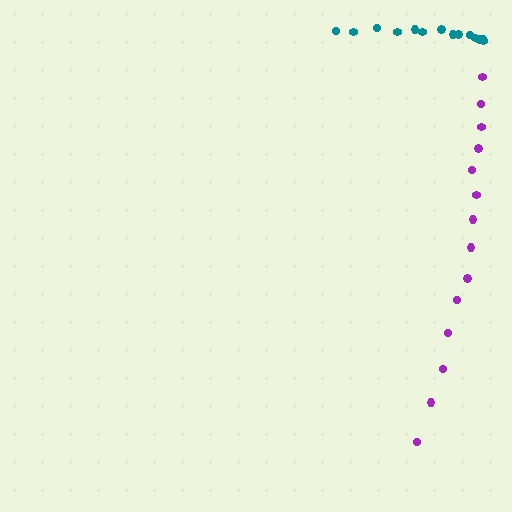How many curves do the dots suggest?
There are 2 distinct paths.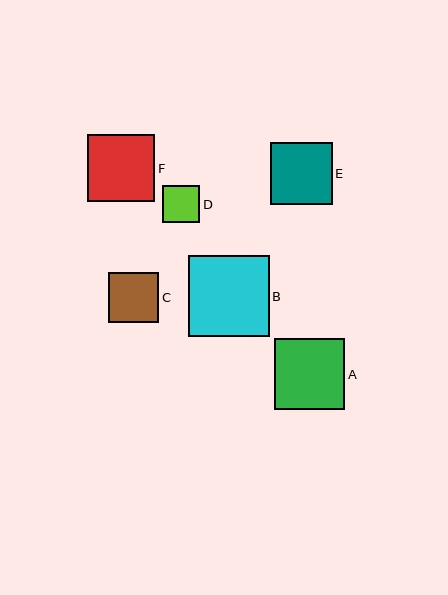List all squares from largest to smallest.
From largest to smallest: B, A, F, E, C, D.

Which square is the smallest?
Square D is the smallest with a size of approximately 37 pixels.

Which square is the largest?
Square B is the largest with a size of approximately 81 pixels.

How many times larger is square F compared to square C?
Square F is approximately 1.3 times the size of square C.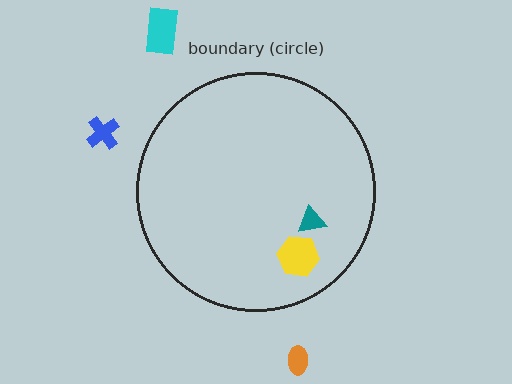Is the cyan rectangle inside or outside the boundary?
Outside.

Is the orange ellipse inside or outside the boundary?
Outside.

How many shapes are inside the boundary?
2 inside, 3 outside.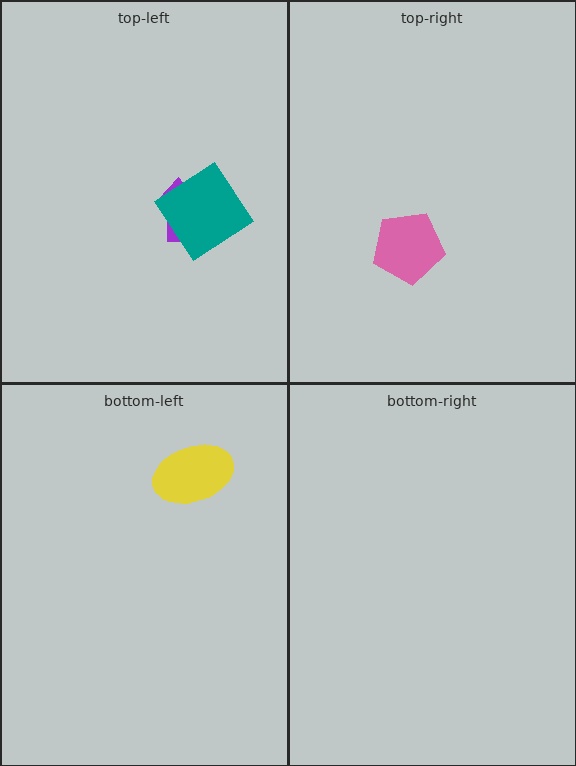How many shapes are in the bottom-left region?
1.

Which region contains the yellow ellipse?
The bottom-left region.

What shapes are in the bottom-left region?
The yellow ellipse.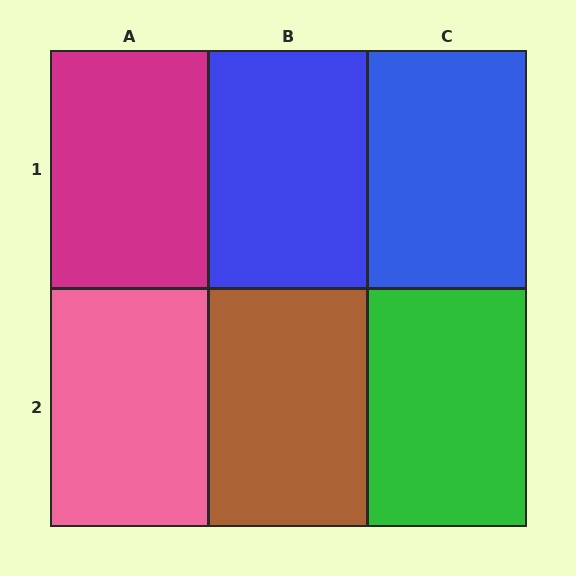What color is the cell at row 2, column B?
Brown.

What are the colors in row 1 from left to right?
Magenta, blue, blue.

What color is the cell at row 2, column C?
Green.